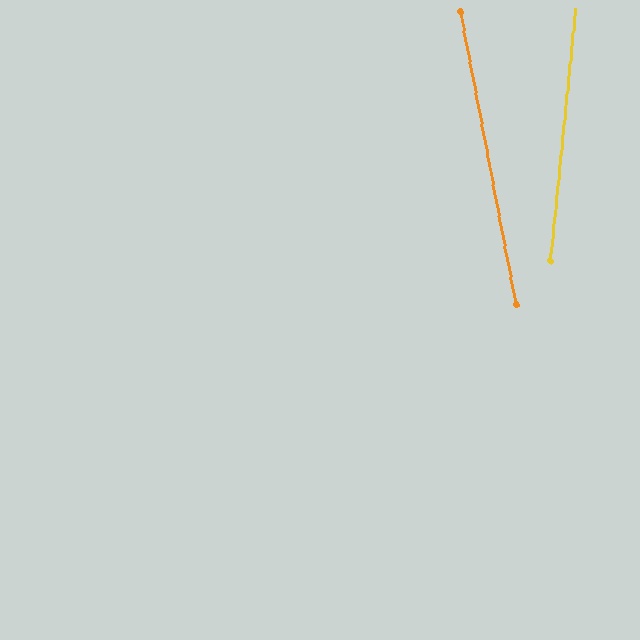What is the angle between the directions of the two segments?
Approximately 16 degrees.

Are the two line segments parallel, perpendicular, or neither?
Neither parallel nor perpendicular — they differ by about 16°.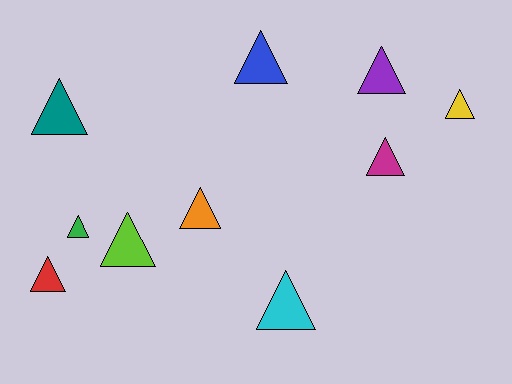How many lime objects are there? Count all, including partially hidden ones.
There is 1 lime object.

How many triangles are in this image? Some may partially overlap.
There are 10 triangles.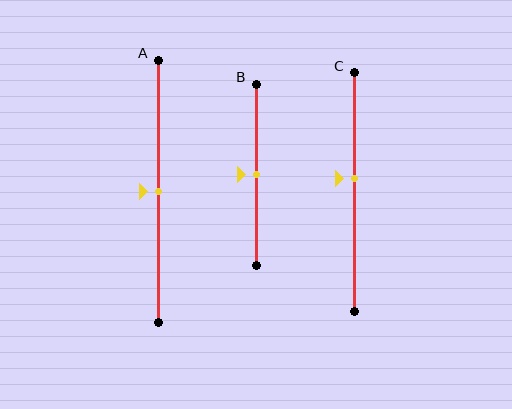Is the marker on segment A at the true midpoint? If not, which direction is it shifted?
Yes, the marker on segment A is at the true midpoint.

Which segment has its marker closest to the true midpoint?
Segment A has its marker closest to the true midpoint.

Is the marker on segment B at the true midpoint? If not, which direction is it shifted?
Yes, the marker on segment B is at the true midpoint.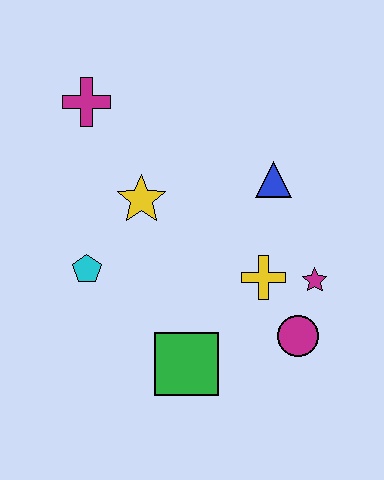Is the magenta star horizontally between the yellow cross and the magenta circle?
No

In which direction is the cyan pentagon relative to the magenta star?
The cyan pentagon is to the left of the magenta star.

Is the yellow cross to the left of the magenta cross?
No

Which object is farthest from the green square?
The magenta cross is farthest from the green square.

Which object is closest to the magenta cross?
The yellow star is closest to the magenta cross.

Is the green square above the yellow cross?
No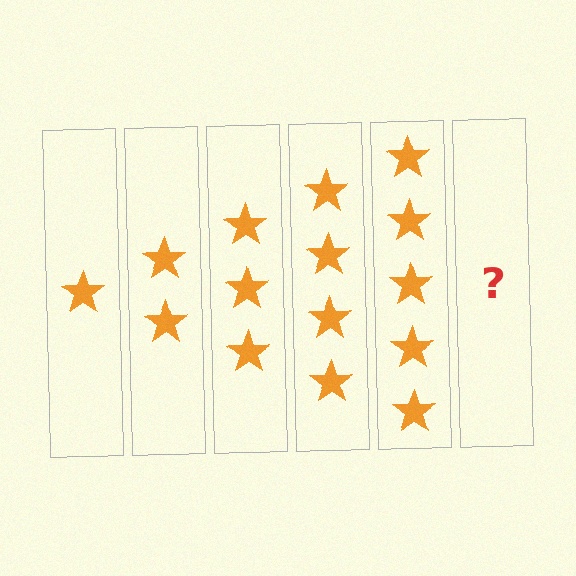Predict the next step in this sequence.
The next step is 6 stars.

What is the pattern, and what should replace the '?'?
The pattern is that each step adds one more star. The '?' should be 6 stars.